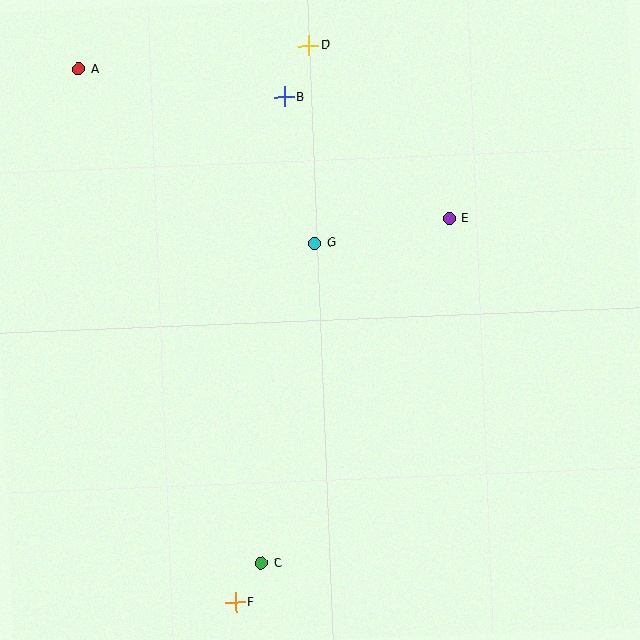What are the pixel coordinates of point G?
Point G is at (315, 243).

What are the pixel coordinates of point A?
Point A is at (78, 69).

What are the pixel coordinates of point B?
Point B is at (284, 97).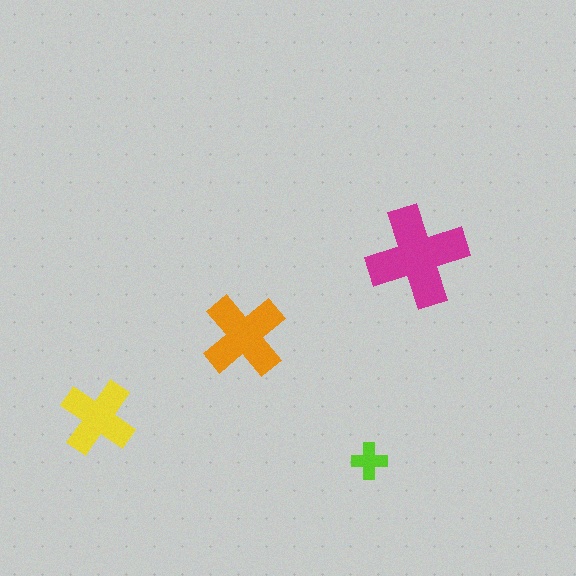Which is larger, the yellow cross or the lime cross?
The yellow one.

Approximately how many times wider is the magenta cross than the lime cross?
About 3 times wider.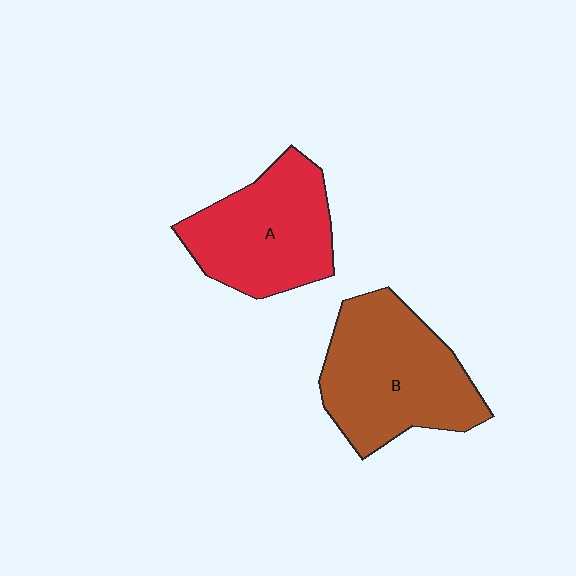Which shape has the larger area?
Shape B (brown).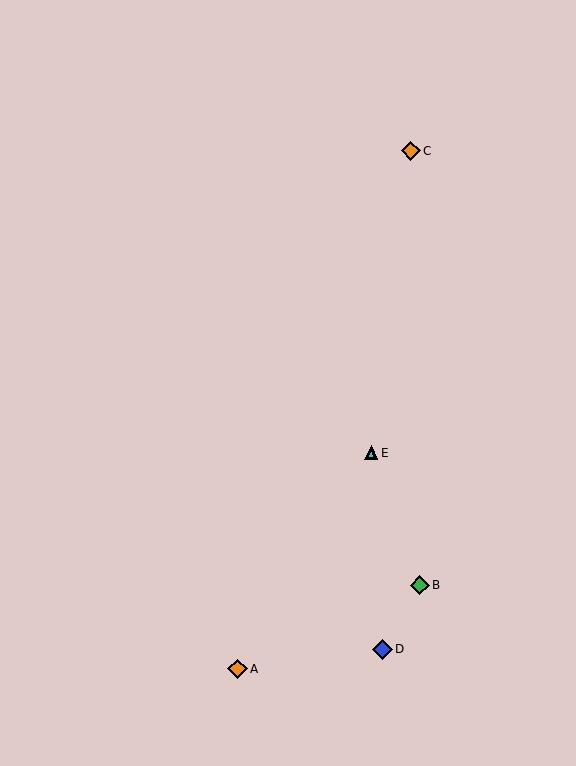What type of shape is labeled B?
Shape B is a green diamond.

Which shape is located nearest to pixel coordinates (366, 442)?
The cyan triangle (labeled E) at (371, 453) is nearest to that location.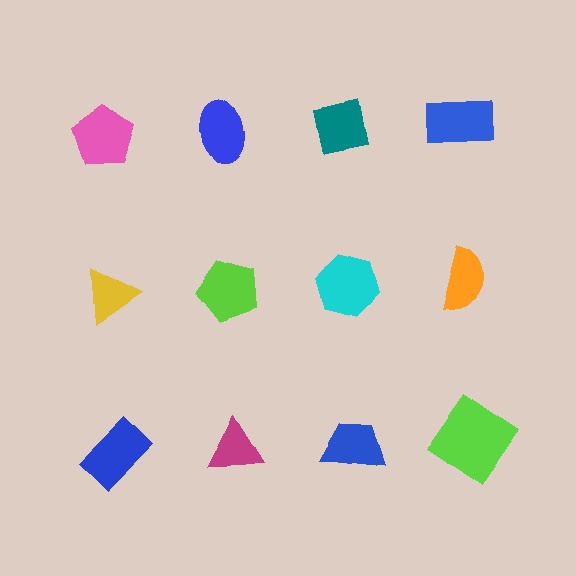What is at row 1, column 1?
A pink pentagon.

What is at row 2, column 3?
A cyan hexagon.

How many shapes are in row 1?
4 shapes.